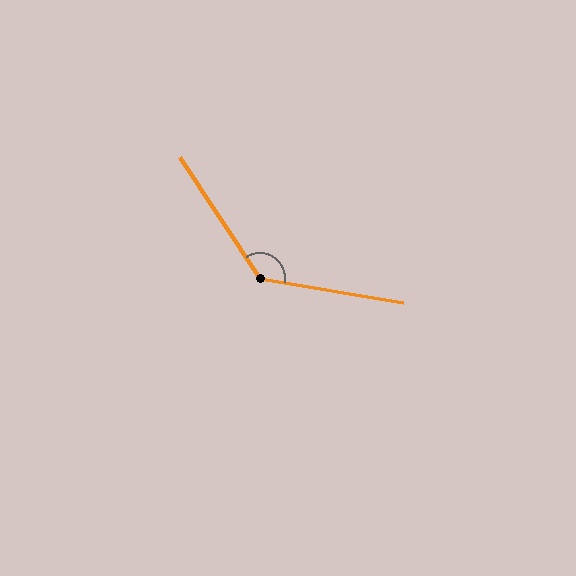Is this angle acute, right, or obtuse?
It is obtuse.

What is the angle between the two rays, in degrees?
Approximately 133 degrees.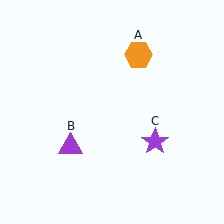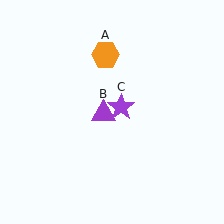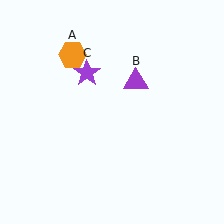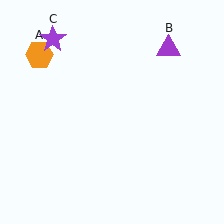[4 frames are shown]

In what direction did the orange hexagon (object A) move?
The orange hexagon (object A) moved left.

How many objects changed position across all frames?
3 objects changed position: orange hexagon (object A), purple triangle (object B), purple star (object C).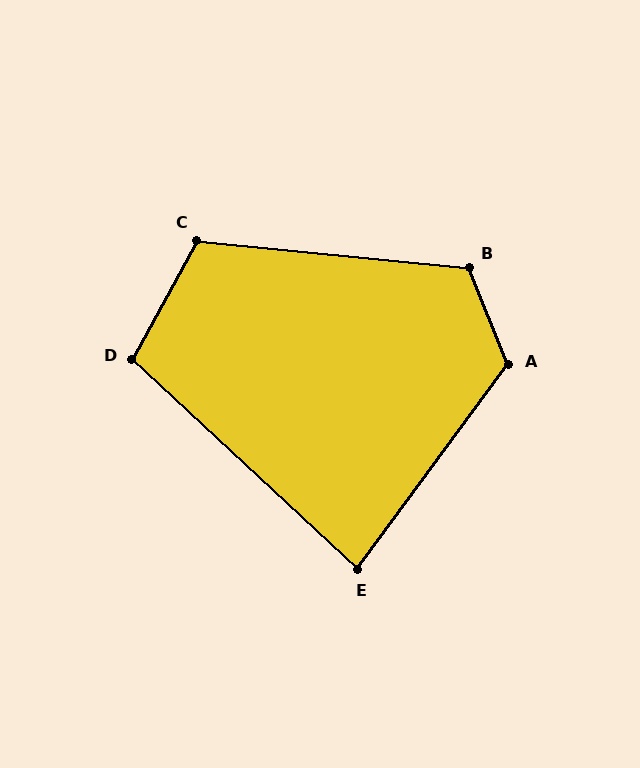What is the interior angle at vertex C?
Approximately 113 degrees (obtuse).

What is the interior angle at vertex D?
Approximately 105 degrees (obtuse).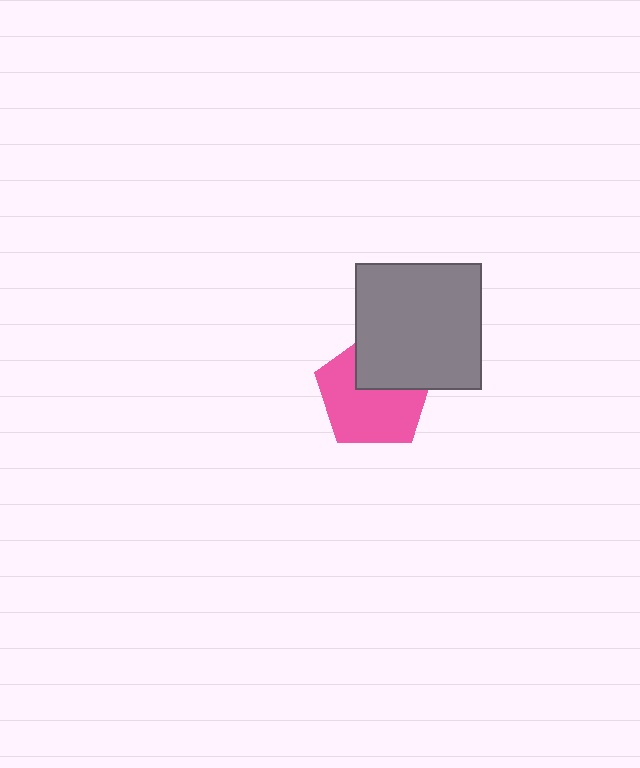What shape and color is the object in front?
The object in front is a gray square.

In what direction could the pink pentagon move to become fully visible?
The pink pentagon could move down. That would shift it out from behind the gray square entirely.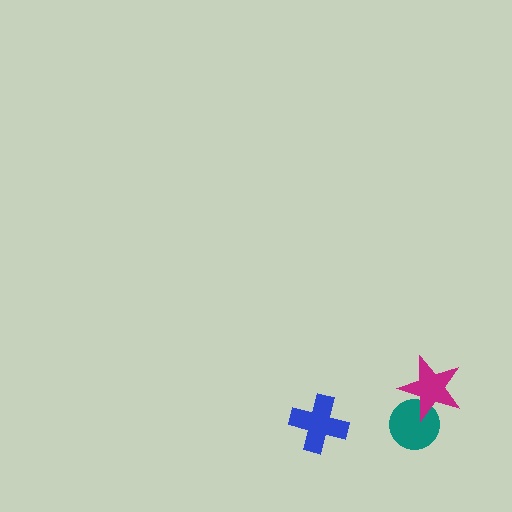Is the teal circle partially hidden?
Yes, it is partially covered by another shape.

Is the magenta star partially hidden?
No, no other shape covers it.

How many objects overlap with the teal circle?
1 object overlaps with the teal circle.